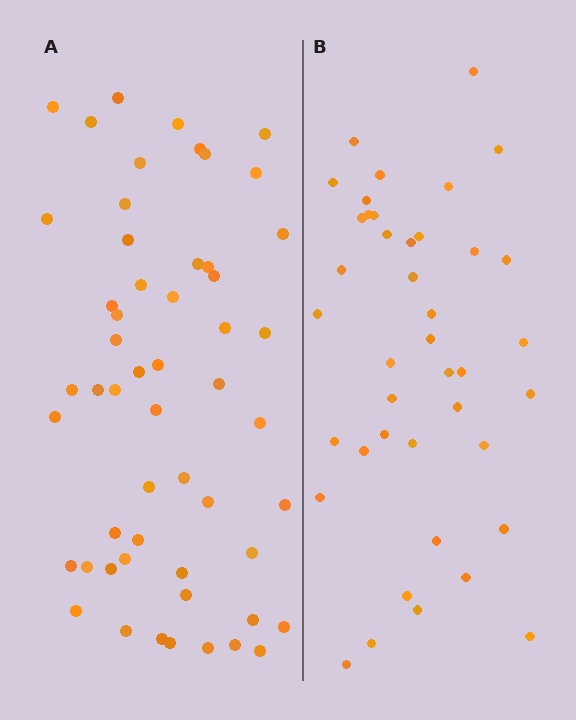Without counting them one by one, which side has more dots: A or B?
Region A (the left region) has more dots.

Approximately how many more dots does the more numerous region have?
Region A has approximately 15 more dots than region B.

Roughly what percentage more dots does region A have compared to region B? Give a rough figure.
About 30% more.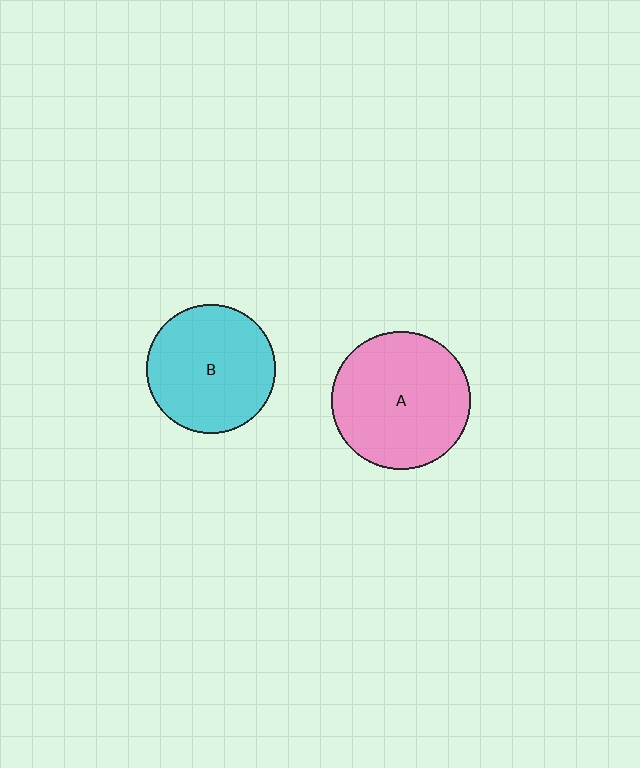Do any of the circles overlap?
No, none of the circles overlap.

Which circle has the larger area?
Circle A (pink).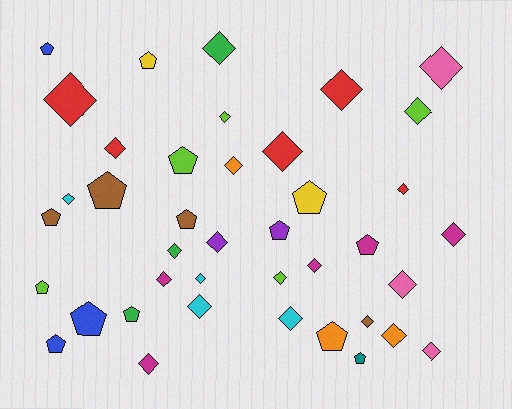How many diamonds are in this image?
There are 25 diamonds.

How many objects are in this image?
There are 40 objects.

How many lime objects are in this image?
There are 5 lime objects.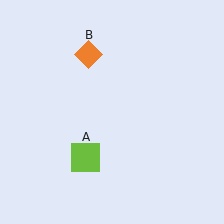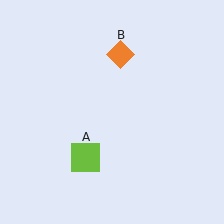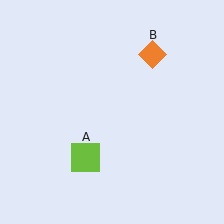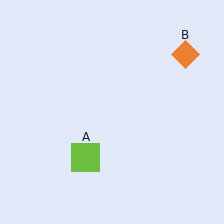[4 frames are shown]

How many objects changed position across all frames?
1 object changed position: orange diamond (object B).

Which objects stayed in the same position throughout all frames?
Lime square (object A) remained stationary.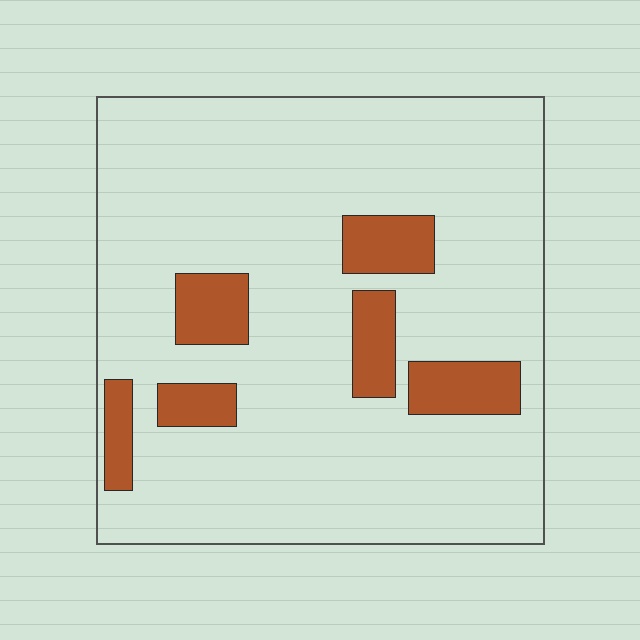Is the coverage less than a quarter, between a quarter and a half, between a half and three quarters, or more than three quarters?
Less than a quarter.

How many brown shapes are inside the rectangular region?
6.